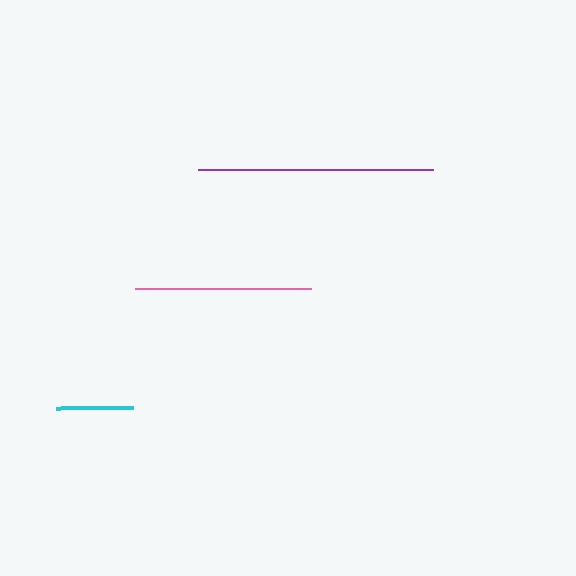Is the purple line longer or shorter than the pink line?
The purple line is longer than the pink line.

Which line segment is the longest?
The purple line is the longest at approximately 235 pixels.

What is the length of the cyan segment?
The cyan segment is approximately 78 pixels long.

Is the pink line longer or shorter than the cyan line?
The pink line is longer than the cyan line.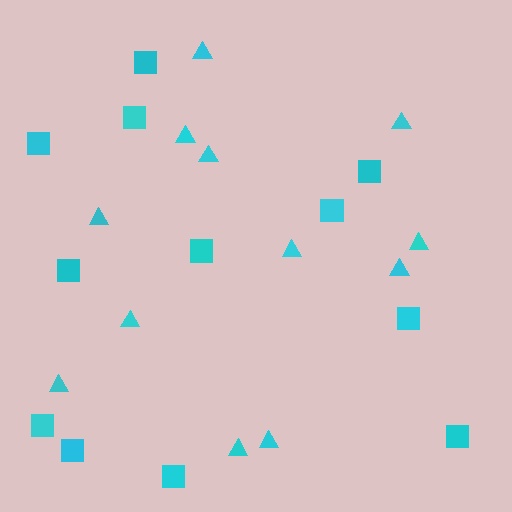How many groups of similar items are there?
There are 2 groups: one group of triangles (12) and one group of squares (12).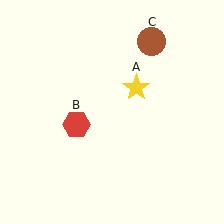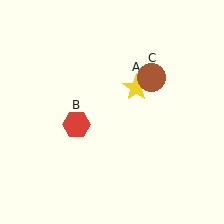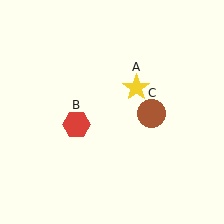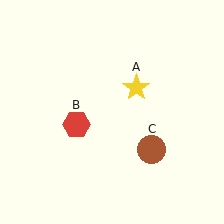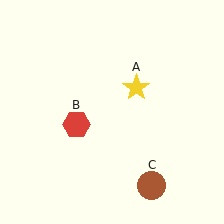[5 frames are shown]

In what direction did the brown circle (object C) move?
The brown circle (object C) moved down.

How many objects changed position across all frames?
1 object changed position: brown circle (object C).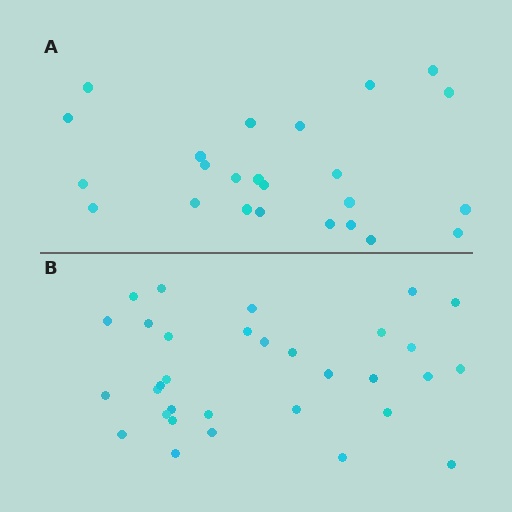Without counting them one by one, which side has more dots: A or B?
Region B (the bottom region) has more dots.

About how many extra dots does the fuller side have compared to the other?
Region B has roughly 8 or so more dots than region A.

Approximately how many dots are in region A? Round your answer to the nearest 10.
About 20 dots. (The exact count is 24, which rounds to 20.)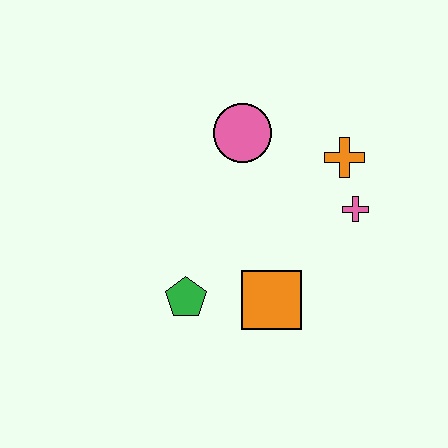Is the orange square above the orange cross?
No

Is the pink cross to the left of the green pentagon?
No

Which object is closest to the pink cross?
The orange cross is closest to the pink cross.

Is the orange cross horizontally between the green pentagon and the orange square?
No